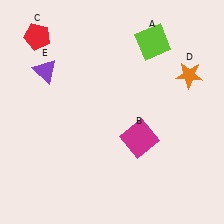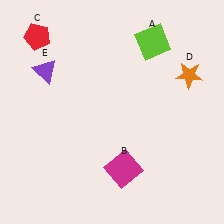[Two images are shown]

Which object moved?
The magenta square (B) moved down.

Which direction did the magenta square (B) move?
The magenta square (B) moved down.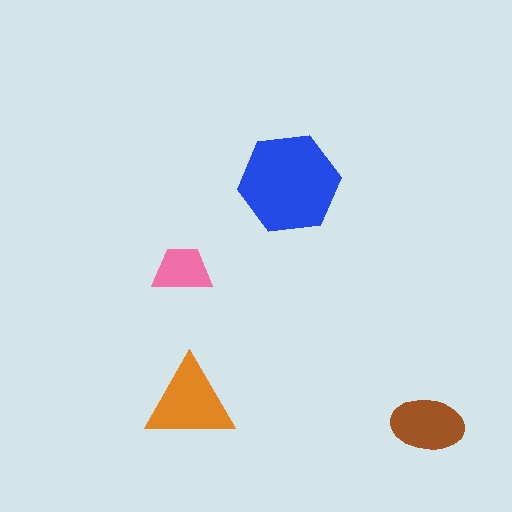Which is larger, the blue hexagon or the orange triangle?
The blue hexagon.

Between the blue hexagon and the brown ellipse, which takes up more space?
The blue hexagon.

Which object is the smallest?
The pink trapezoid.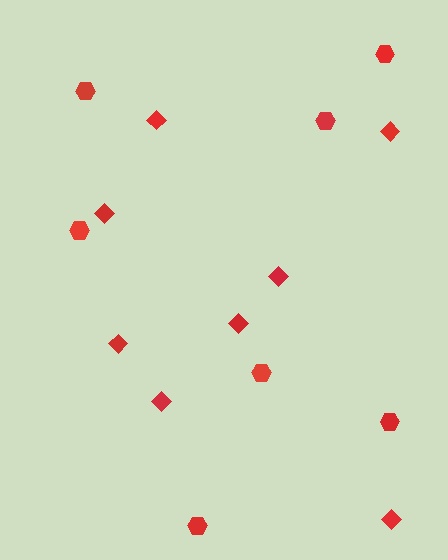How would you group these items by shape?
There are 2 groups: one group of hexagons (7) and one group of diamonds (8).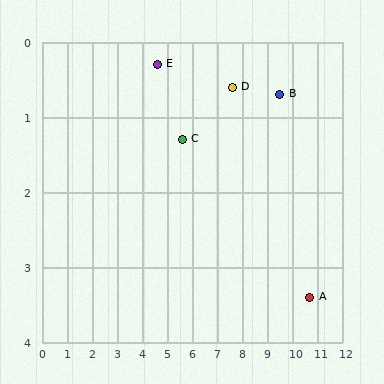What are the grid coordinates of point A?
Point A is at approximately (10.7, 3.4).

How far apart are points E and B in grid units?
Points E and B are about 4.9 grid units apart.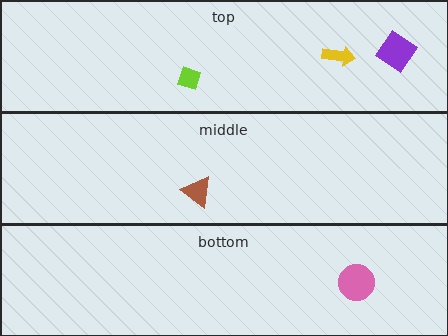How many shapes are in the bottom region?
1.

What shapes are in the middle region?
The brown triangle.